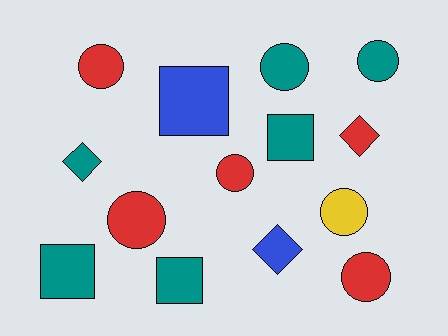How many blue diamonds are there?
There is 1 blue diamond.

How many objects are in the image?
There are 14 objects.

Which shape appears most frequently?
Circle, with 7 objects.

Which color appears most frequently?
Teal, with 6 objects.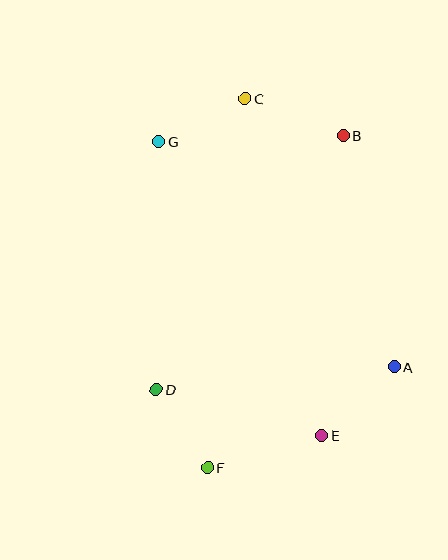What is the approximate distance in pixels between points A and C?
The distance between A and C is approximately 307 pixels.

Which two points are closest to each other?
Points D and F are closest to each other.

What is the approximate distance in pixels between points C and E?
The distance between C and E is approximately 345 pixels.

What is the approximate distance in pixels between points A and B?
The distance between A and B is approximately 237 pixels.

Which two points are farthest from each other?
Points C and F are farthest from each other.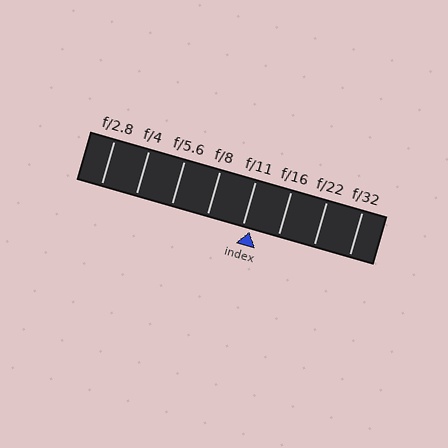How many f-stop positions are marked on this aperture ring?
There are 8 f-stop positions marked.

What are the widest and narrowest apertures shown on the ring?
The widest aperture shown is f/2.8 and the narrowest is f/32.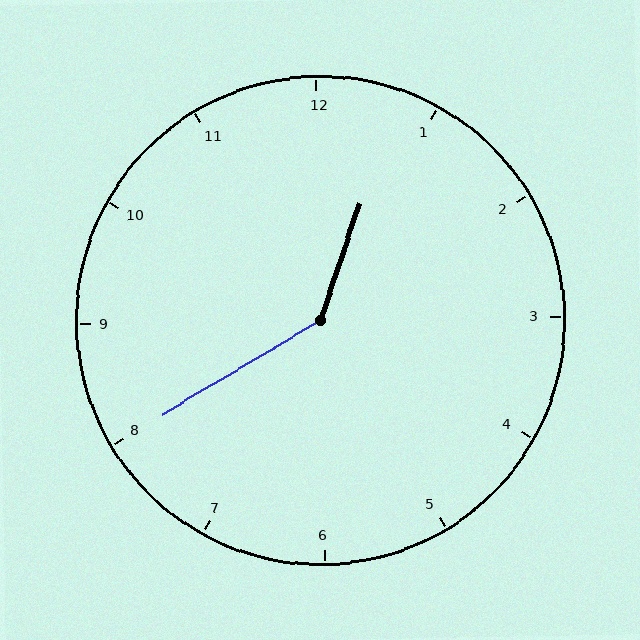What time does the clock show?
12:40.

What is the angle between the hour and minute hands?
Approximately 140 degrees.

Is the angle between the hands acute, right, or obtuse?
It is obtuse.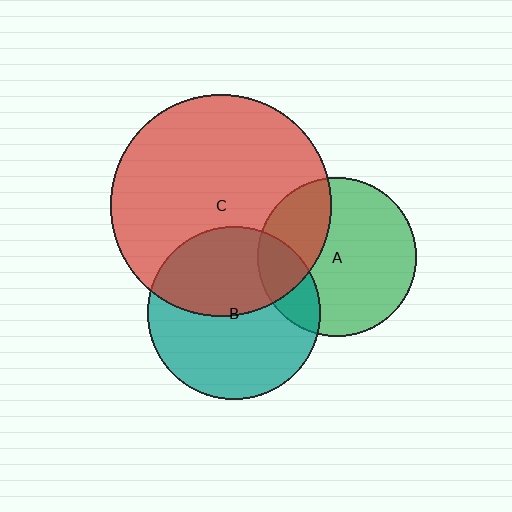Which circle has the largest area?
Circle C (red).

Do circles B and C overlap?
Yes.